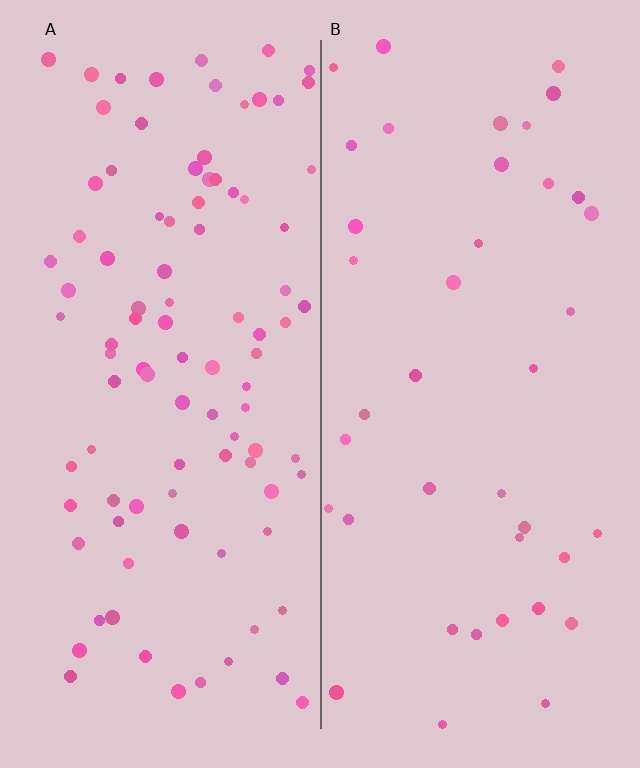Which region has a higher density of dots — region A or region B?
A (the left).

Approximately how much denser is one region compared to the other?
Approximately 2.3× — region A over region B.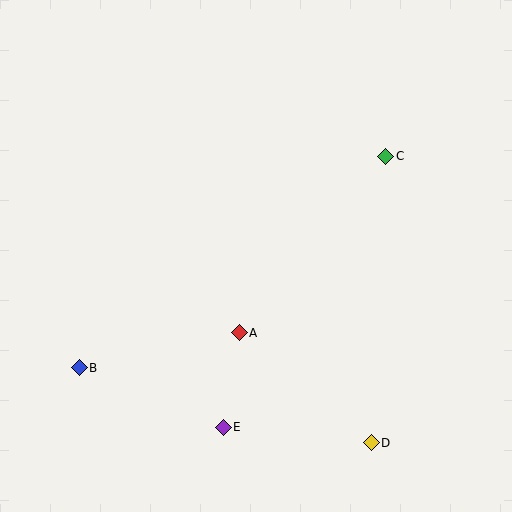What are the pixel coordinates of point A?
Point A is at (239, 333).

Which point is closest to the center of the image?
Point A at (239, 333) is closest to the center.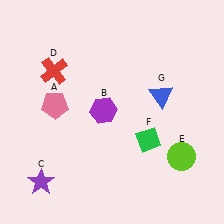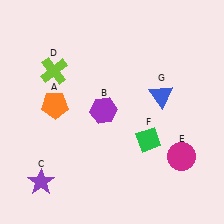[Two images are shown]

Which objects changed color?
A changed from pink to orange. D changed from red to lime. E changed from lime to magenta.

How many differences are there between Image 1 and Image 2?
There are 3 differences between the two images.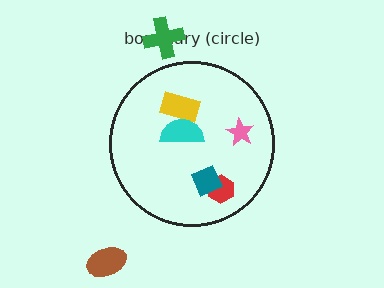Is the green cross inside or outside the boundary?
Outside.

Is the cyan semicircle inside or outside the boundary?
Inside.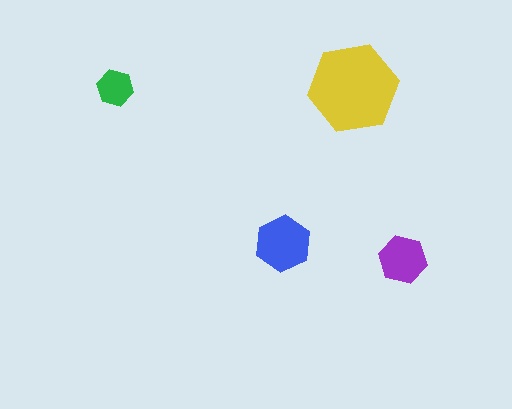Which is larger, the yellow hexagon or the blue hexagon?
The yellow one.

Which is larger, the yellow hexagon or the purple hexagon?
The yellow one.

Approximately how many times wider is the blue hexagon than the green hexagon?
About 1.5 times wider.